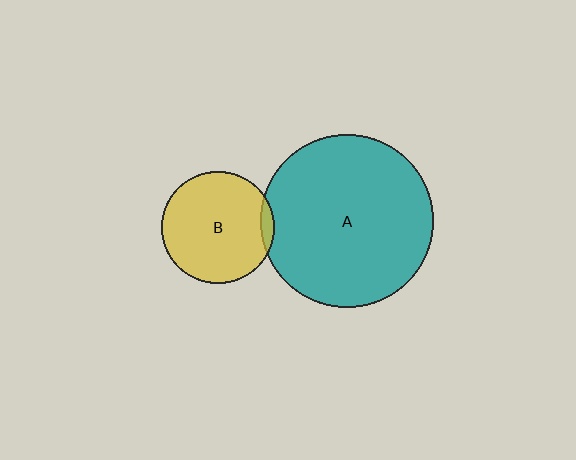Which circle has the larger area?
Circle A (teal).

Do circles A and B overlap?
Yes.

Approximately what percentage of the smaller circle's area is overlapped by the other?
Approximately 5%.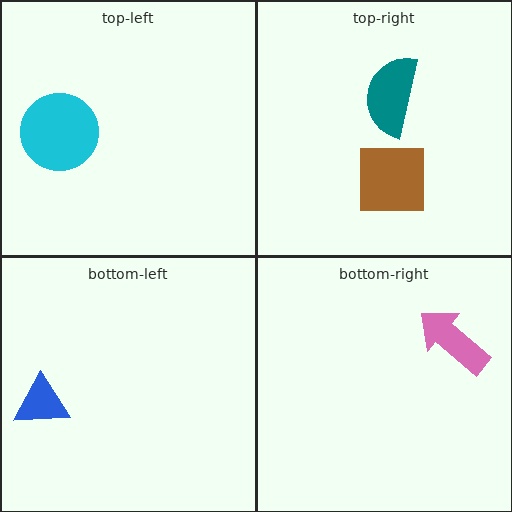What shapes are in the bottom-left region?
The blue triangle.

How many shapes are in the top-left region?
1.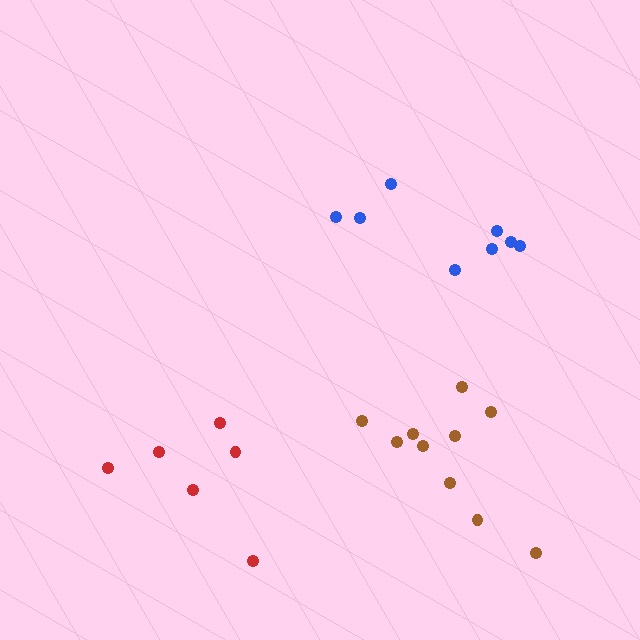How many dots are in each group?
Group 1: 10 dots, Group 2: 6 dots, Group 3: 8 dots (24 total).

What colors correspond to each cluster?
The clusters are colored: brown, red, blue.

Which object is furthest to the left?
The red cluster is leftmost.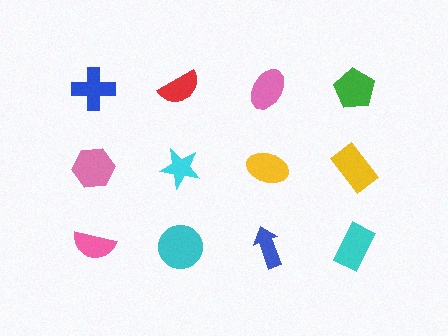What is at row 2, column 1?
A pink hexagon.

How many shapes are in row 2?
4 shapes.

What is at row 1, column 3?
A pink ellipse.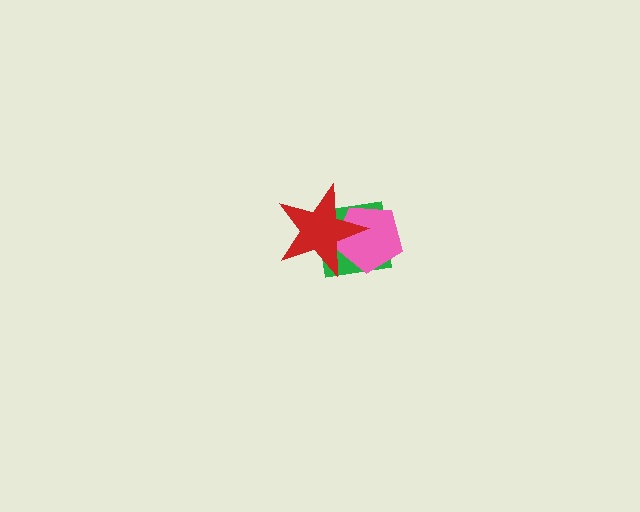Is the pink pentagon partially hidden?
Yes, it is partially covered by another shape.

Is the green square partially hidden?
Yes, it is partially covered by another shape.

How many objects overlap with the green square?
2 objects overlap with the green square.